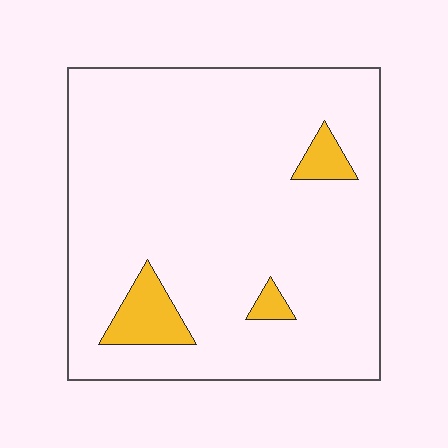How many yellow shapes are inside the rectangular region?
3.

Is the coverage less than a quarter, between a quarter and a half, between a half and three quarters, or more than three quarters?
Less than a quarter.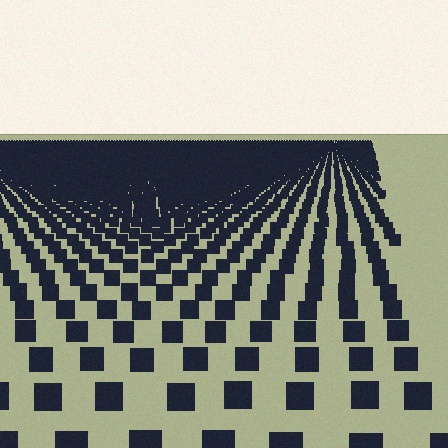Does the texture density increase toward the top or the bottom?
Density increases toward the top.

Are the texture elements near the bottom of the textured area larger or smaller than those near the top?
Larger. Near the bottom, elements are closer to the viewer and appear at a bigger on-screen size.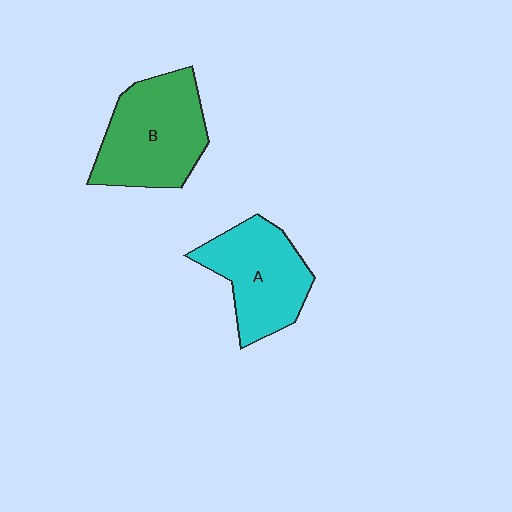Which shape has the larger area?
Shape B (green).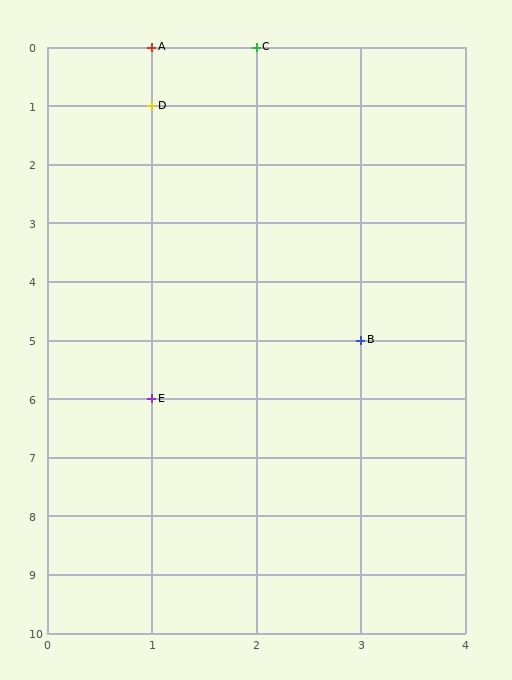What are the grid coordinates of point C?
Point C is at grid coordinates (2, 0).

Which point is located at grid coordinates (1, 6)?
Point E is at (1, 6).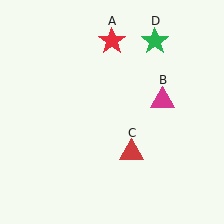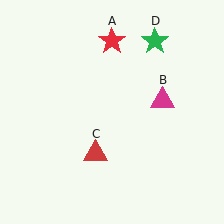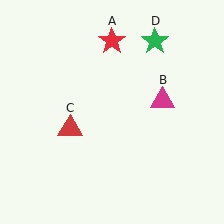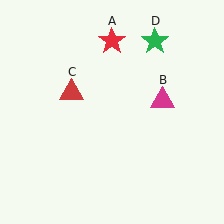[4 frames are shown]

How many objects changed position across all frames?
1 object changed position: red triangle (object C).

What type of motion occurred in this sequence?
The red triangle (object C) rotated clockwise around the center of the scene.